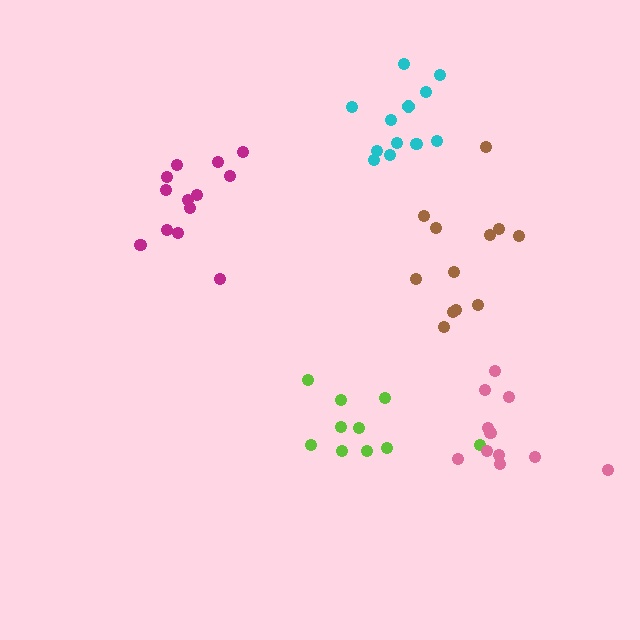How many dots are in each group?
Group 1: 13 dots, Group 2: 12 dots, Group 3: 10 dots, Group 4: 12 dots, Group 5: 11 dots (58 total).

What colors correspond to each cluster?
The clusters are colored: magenta, brown, lime, cyan, pink.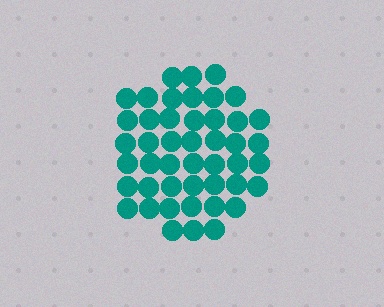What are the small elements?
The small elements are circles.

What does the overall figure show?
The overall figure shows a circle.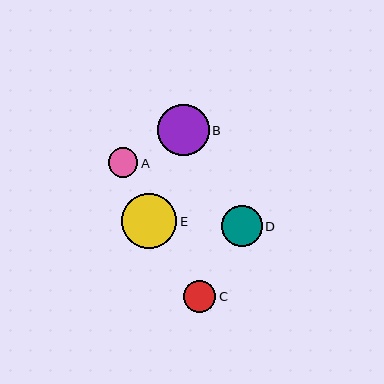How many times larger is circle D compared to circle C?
Circle D is approximately 1.3 times the size of circle C.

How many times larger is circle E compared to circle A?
Circle E is approximately 1.9 times the size of circle A.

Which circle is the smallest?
Circle A is the smallest with a size of approximately 30 pixels.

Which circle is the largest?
Circle E is the largest with a size of approximately 55 pixels.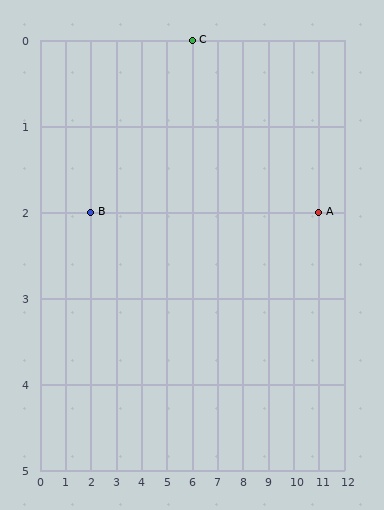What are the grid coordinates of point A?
Point A is at grid coordinates (11, 2).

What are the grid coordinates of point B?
Point B is at grid coordinates (2, 2).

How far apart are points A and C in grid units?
Points A and C are 5 columns and 2 rows apart (about 5.4 grid units diagonally).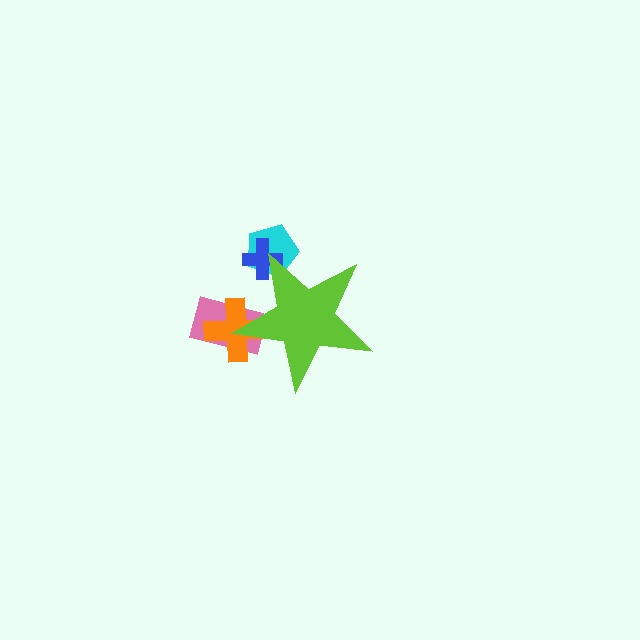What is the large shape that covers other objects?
A lime star.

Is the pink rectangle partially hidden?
Yes, the pink rectangle is partially hidden behind the lime star.